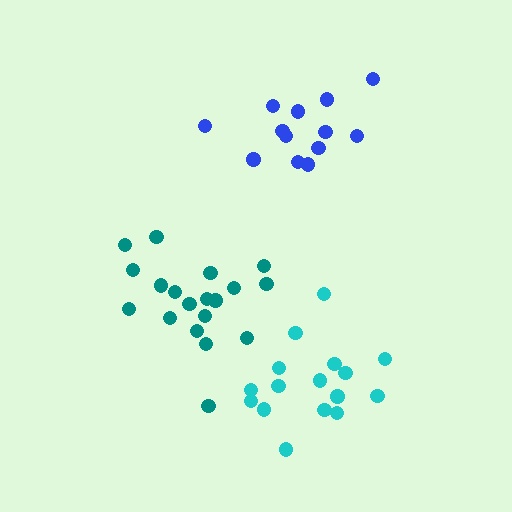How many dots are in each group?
Group 1: 13 dots, Group 2: 16 dots, Group 3: 19 dots (48 total).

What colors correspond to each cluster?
The clusters are colored: blue, cyan, teal.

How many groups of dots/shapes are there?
There are 3 groups.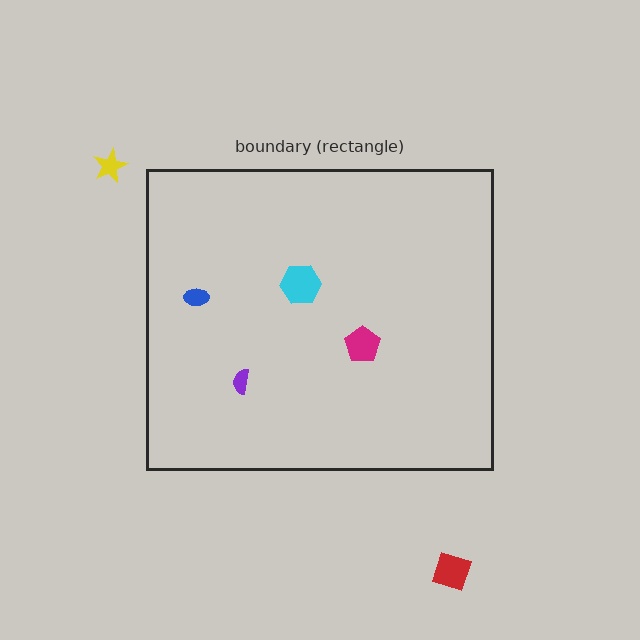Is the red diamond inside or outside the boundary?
Outside.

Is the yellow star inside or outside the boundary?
Outside.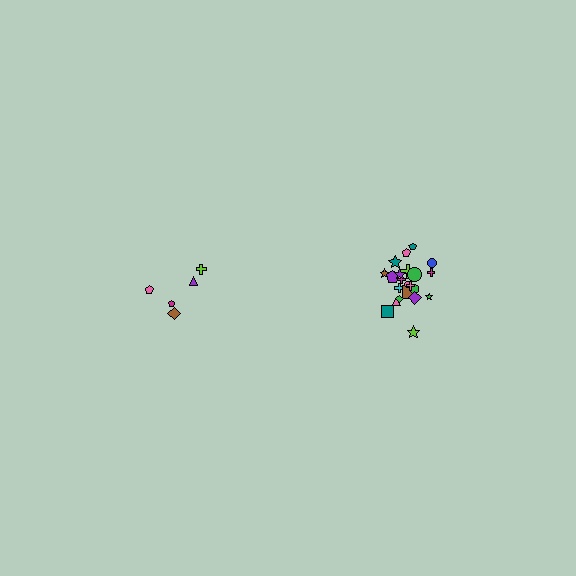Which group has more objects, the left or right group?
The right group.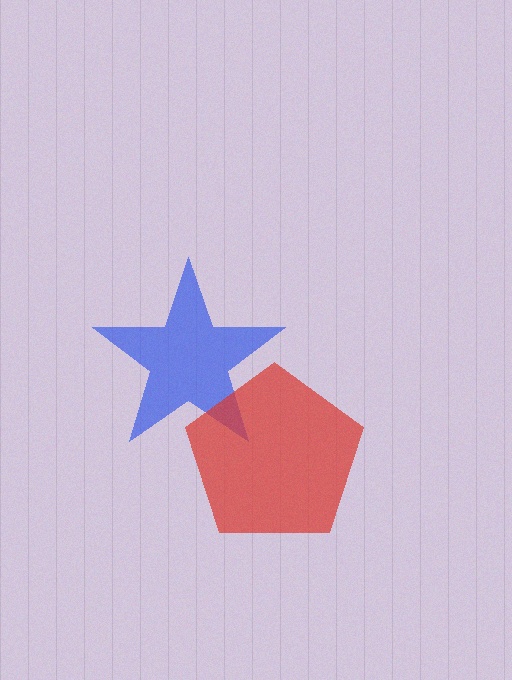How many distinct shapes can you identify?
There are 2 distinct shapes: a blue star, a red pentagon.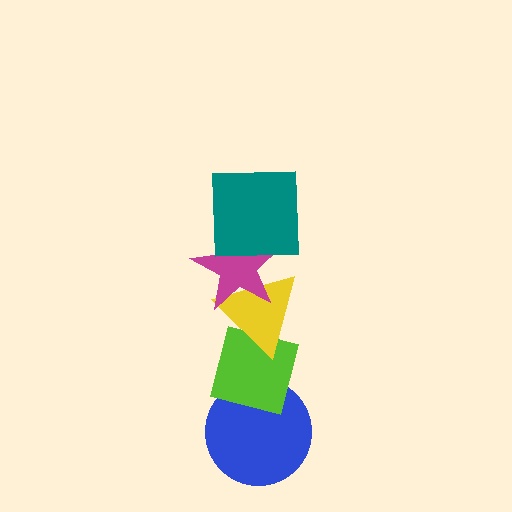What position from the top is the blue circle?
The blue circle is 5th from the top.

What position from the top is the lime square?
The lime square is 4th from the top.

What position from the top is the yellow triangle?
The yellow triangle is 3rd from the top.